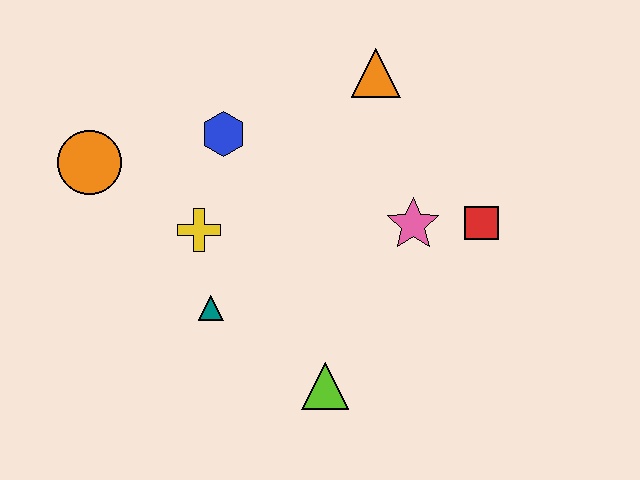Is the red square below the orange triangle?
Yes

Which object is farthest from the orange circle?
The red square is farthest from the orange circle.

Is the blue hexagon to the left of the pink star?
Yes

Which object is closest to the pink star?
The red square is closest to the pink star.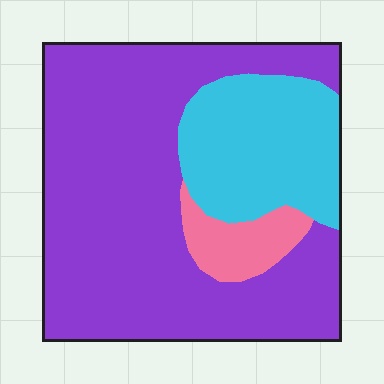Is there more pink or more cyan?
Cyan.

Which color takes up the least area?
Pink, at roughly 10%.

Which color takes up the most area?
Purple, at roughly 70%.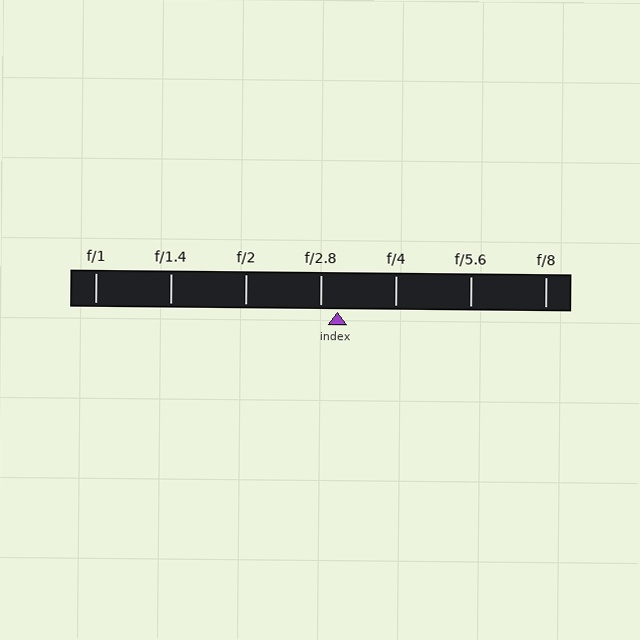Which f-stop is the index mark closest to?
The index mark is closest to f/2.8.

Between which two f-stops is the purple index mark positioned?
The index mark is between f/2.8 and f/4.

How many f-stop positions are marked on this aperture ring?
There are 7 f-stop positions marked.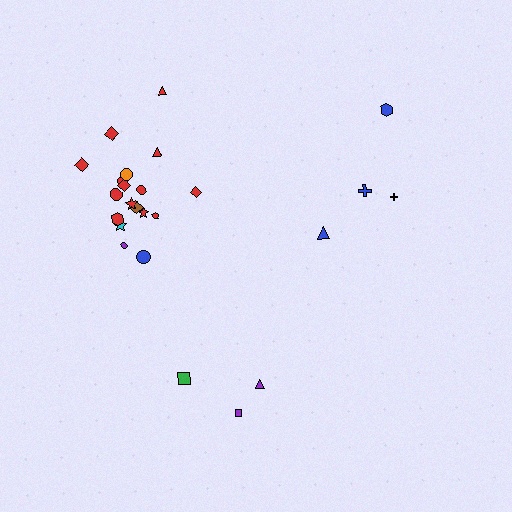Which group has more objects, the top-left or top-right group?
The top-left group.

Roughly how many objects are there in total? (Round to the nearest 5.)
Roughly 25 objects in total.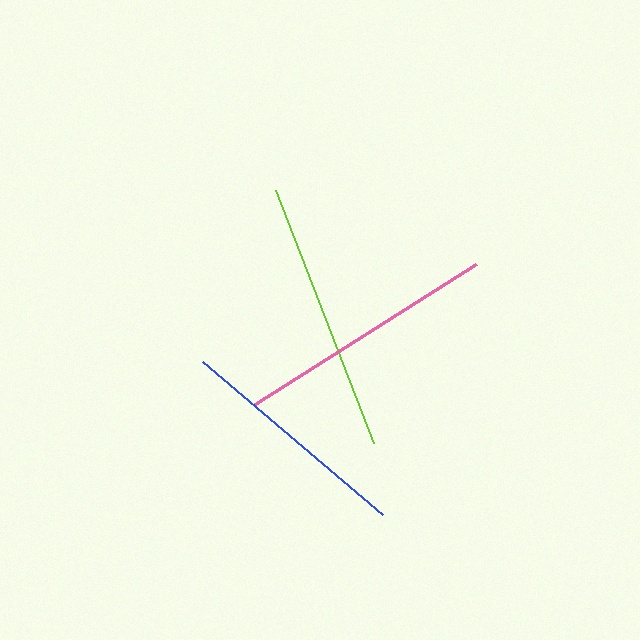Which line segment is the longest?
The lime line is the longest at approximately 272 pixels.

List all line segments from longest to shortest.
From longest to shortest: lime, pink, blue.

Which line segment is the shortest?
The blue line is the shortest at approximately 236 pixels.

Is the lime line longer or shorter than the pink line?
The lime line is longer than the pink line.